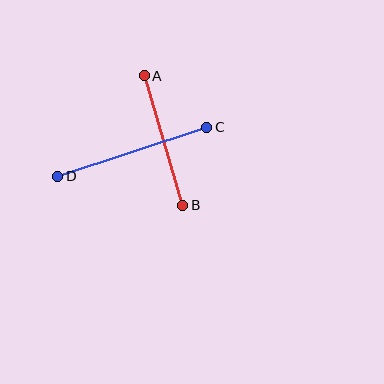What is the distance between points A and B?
The distance is approximately 135 pixels.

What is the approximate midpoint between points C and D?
The midpoint is at approximately (132, 152) pixels.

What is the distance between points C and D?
The distance is approximately 157 pixels.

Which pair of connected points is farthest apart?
Points C and D are farthest apart.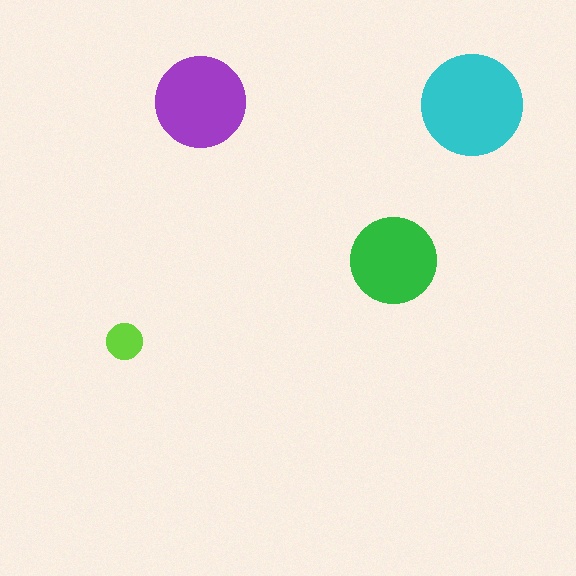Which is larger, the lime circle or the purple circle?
The purple one.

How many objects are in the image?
There are 4 objects in the image.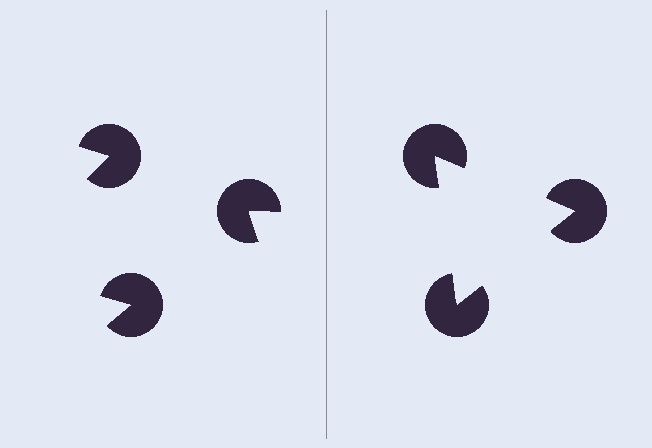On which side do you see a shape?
An illusory triangle appears on the right side. On the left side the wedge cuts are rotated, so no coherent shape forms.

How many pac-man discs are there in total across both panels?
6 — 3 on each side.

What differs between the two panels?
The pac-man discs are positioned identically on both sides; only the wedge orientations differ. On the right they align to a triangle; on the left they are misaligned.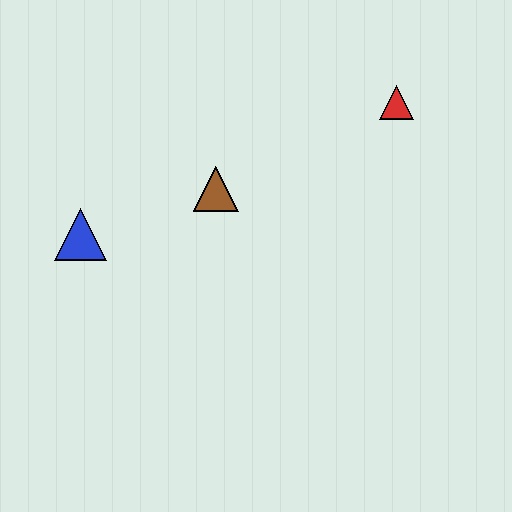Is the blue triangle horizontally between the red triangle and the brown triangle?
No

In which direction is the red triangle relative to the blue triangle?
The red triangle is to the right of the blue triangle.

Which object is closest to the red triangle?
The brown triangle is closest to the red triangle.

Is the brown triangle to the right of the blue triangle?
Yes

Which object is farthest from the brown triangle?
The red triangle is farthest from the brown triangle.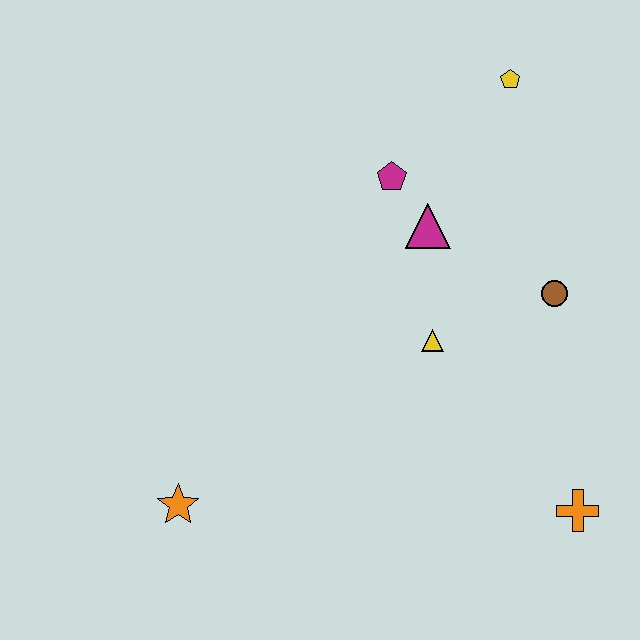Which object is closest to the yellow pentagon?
The magenta pentagon is closest to the yellow pentagon.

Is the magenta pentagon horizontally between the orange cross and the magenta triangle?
No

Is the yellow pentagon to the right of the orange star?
Yes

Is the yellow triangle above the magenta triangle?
No